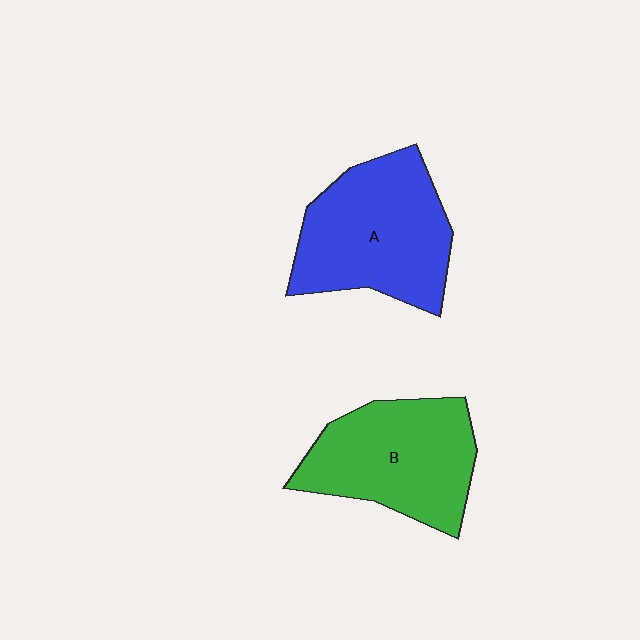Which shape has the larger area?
Shape A (blue).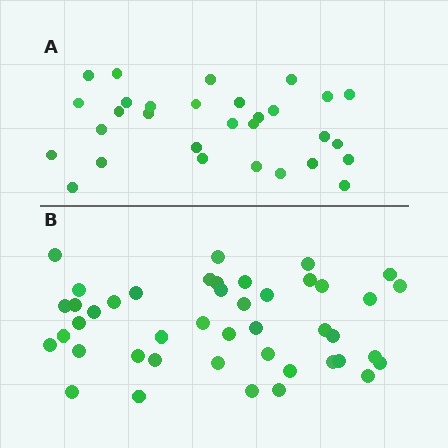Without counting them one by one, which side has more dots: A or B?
Region B (the bottom region) has more dots.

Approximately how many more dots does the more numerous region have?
Region B has approximately 15 more dots than region A.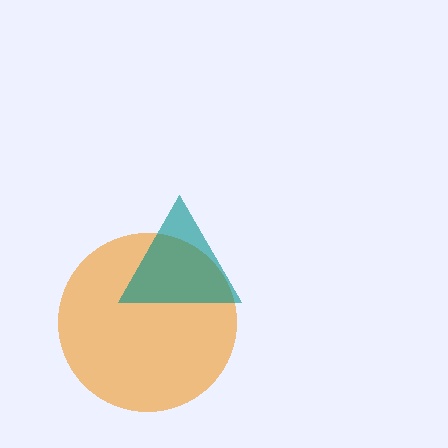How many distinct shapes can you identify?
There are 2 distinct shapes: an orange circle, a teal triangle.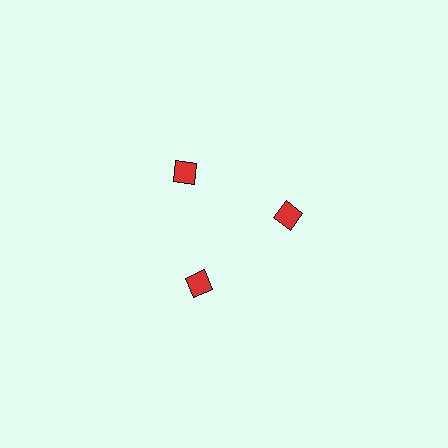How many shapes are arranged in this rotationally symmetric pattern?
There are 3 shapes, arranged in 3 groups of 1.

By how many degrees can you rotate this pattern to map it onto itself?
The pattern maps onto itself every 120 degrees of rotation.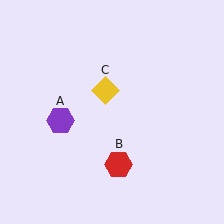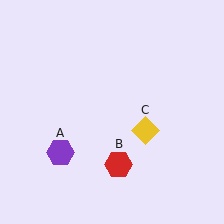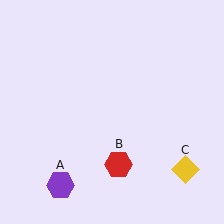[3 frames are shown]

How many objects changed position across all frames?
2 objects changed position: purple hexagon (object A), yellow diamond (object C).